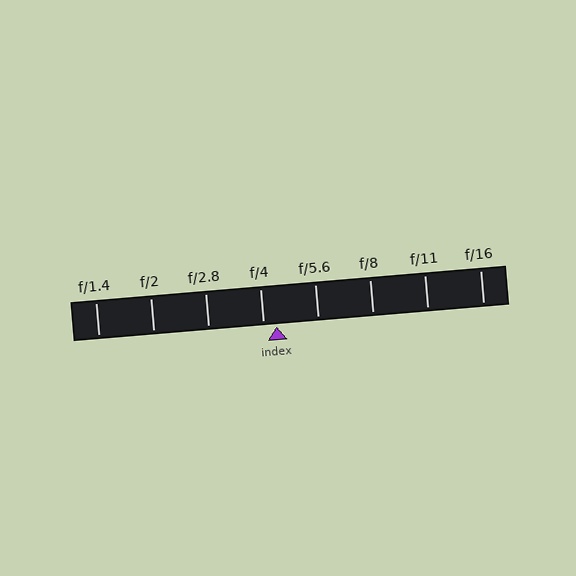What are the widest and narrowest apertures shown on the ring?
The widest aperture shown is f/1.4 and the narrowest is f/16.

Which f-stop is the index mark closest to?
The index mark is closest to f/4.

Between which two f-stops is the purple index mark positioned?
The index mark is between f/4 and f/5.6.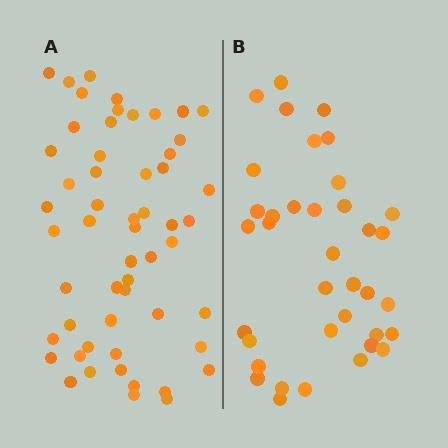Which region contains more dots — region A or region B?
Region A (the left region) has more dots.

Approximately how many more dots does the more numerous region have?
Region A has approximately 20 more dots than region B.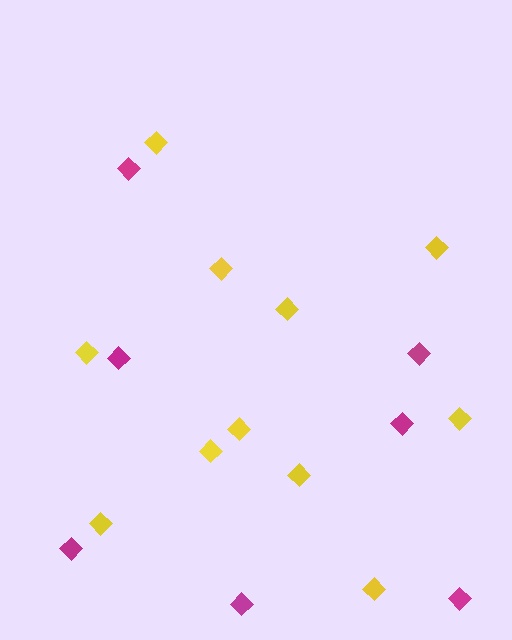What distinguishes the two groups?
There are 2 groups: one group of yellow diamonds (11) and one group of magenta diamonds (7).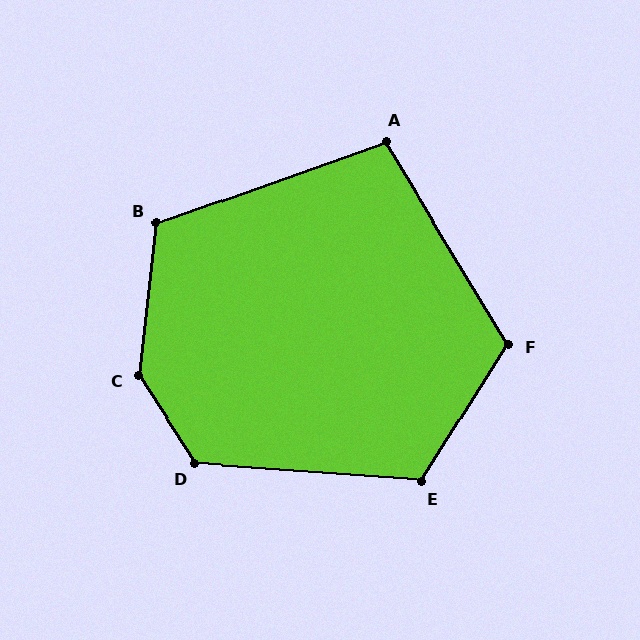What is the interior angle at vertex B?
Approximately 116 degrees (obtuse).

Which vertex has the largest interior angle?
C, at approximately 140 degrees.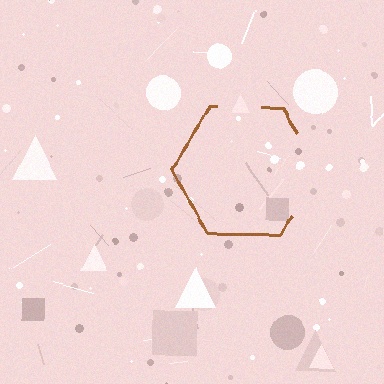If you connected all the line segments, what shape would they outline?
They would outline a hexagon.